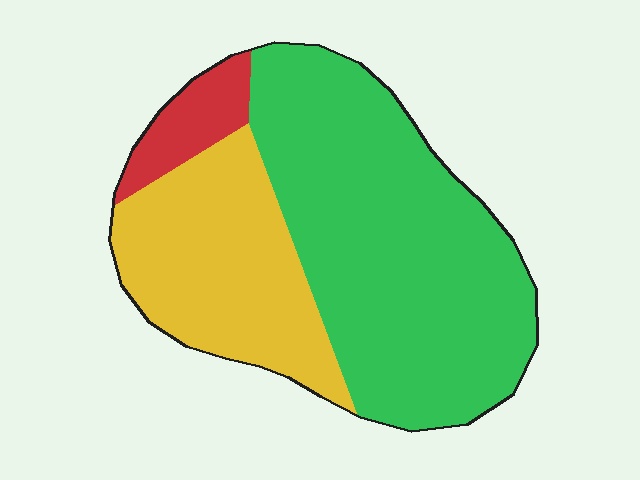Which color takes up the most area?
Green, at roughly 60%.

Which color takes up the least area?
Red, at roughly 10%.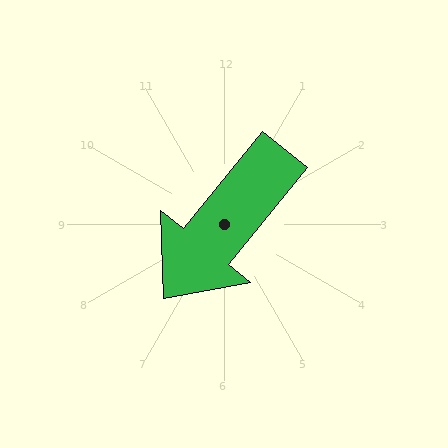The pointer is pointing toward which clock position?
Roughly 7 o'clock.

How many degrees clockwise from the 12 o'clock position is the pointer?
Approximately 219 degrees.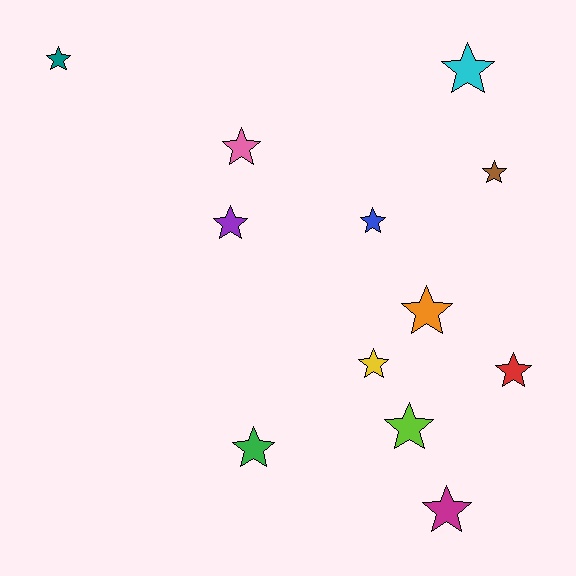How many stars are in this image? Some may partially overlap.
There are 12 stars.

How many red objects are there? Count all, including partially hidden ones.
There is 1 red object.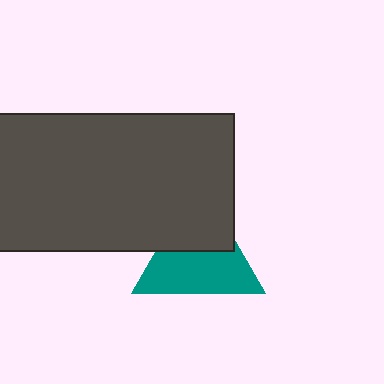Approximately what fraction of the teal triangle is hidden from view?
Roughly 41% of the teal triangle is hidden behind the dark gray rectangle.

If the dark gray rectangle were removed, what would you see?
You would see the complete teal triangle.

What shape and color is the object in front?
The object in front is a dark gray rectangle.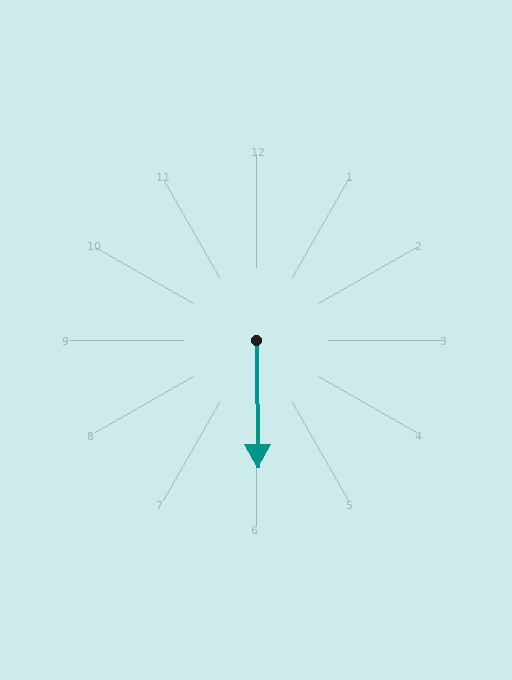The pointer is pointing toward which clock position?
Roughly 6 o'clock.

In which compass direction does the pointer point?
South.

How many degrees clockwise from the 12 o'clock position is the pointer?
Approximately 179 degrees.